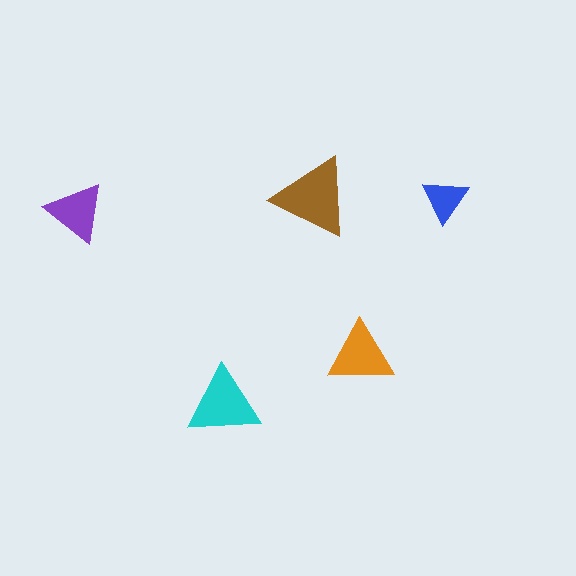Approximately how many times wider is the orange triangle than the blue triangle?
About 1.5 times wider.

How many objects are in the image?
There are 5 objects in the image.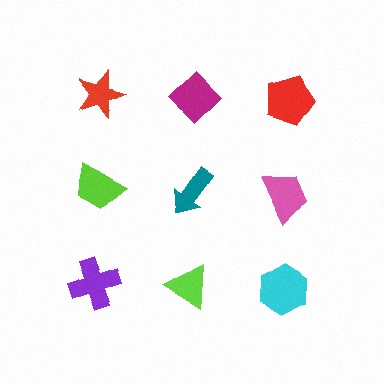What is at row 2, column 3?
A pink trapezoid.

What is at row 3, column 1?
A purple cross.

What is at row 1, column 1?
A red star.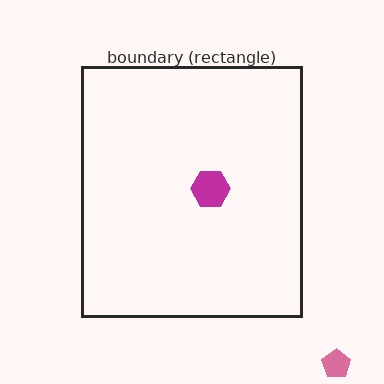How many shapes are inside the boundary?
1 inside, 1 outside.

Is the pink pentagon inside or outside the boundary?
Outside.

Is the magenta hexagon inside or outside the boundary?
Inside.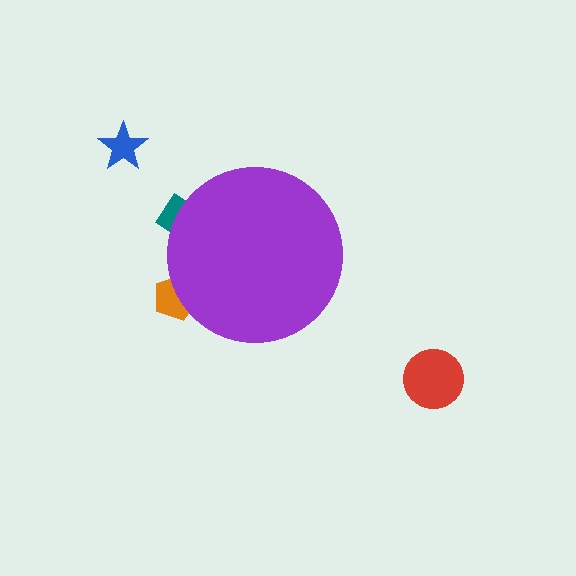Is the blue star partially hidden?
No, the blue star is fully visible.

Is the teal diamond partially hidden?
Yes, the teal diamond is partially hidden behind the purple circle.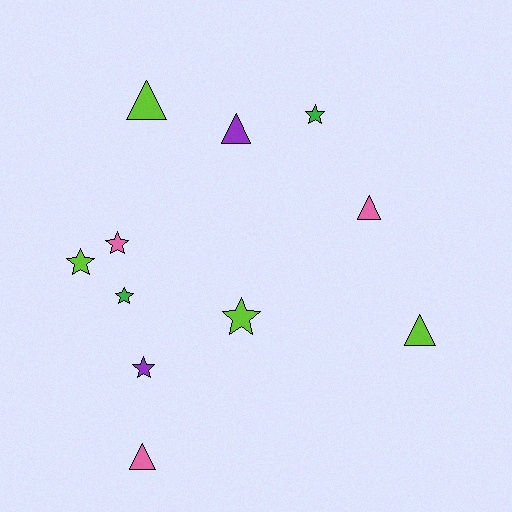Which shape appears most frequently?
Star, with 6 objects.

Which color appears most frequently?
Lime, with 4 objects.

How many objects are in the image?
There are 11 objects.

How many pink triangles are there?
There are 2 pink triangles.